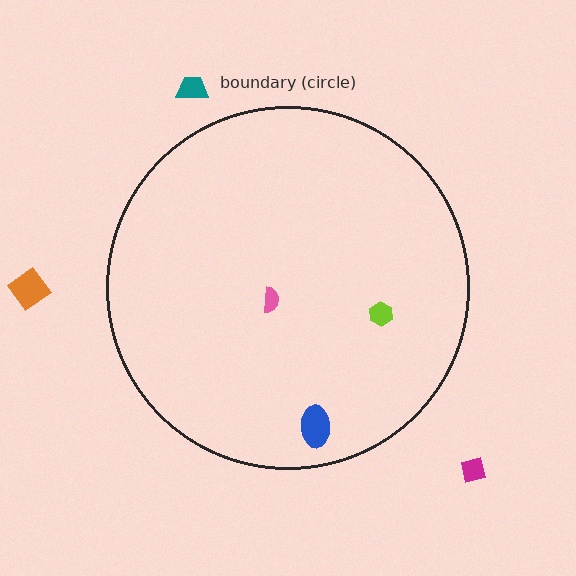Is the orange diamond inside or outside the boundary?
Outside.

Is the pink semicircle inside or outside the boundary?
Inside.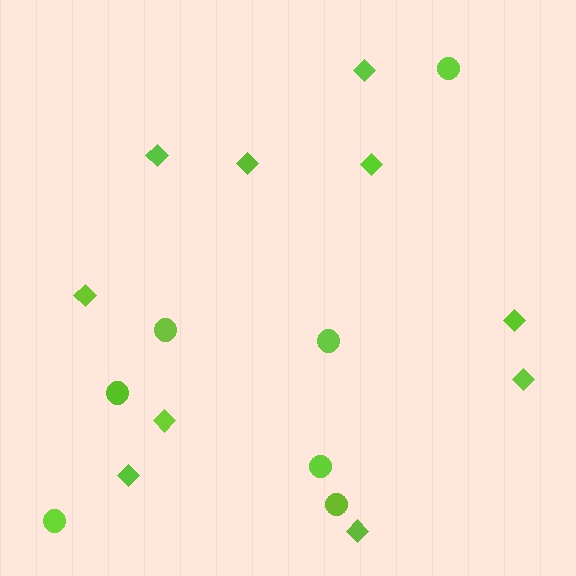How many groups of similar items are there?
There are 2 groups: one group of diamonds (10) and one group of circles (7).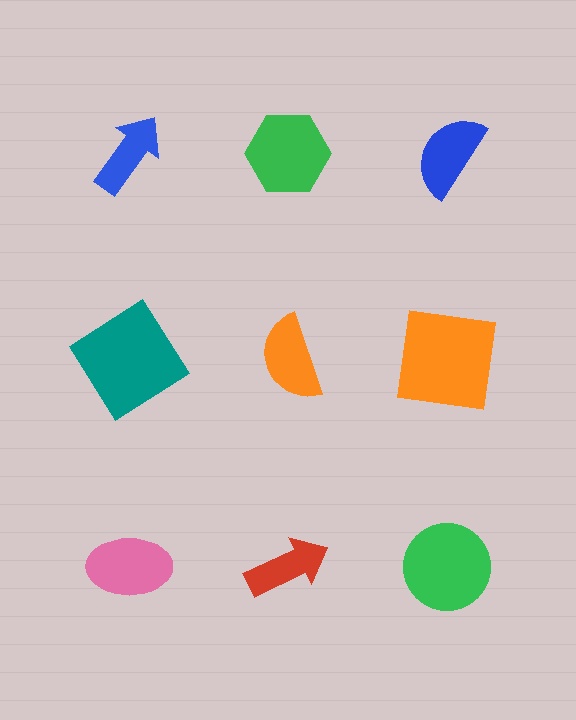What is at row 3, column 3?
A green circle.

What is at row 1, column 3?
A blue semicircle.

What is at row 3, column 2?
A red arrow.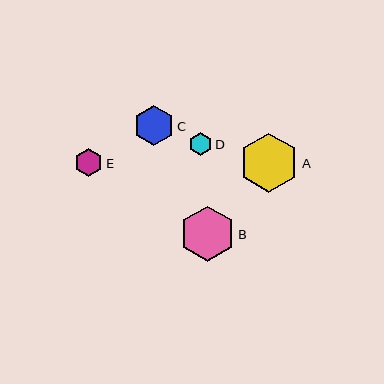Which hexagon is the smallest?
Hexagon D is the smallest with a size of approximately 23 pixels.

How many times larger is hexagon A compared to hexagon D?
Hexagon A is approximately 2.6 times the size of hexagon D.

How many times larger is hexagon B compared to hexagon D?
Hexagon B is approximately 2.4 times the size of hexagon D.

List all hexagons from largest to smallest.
From largest to smallest: A, B, C, E, D.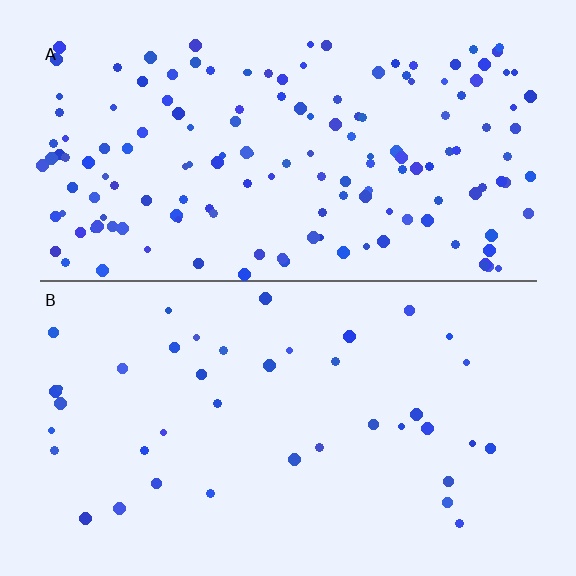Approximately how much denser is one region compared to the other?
Approximately 3.9× — region A over region B.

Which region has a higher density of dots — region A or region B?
A (the top).